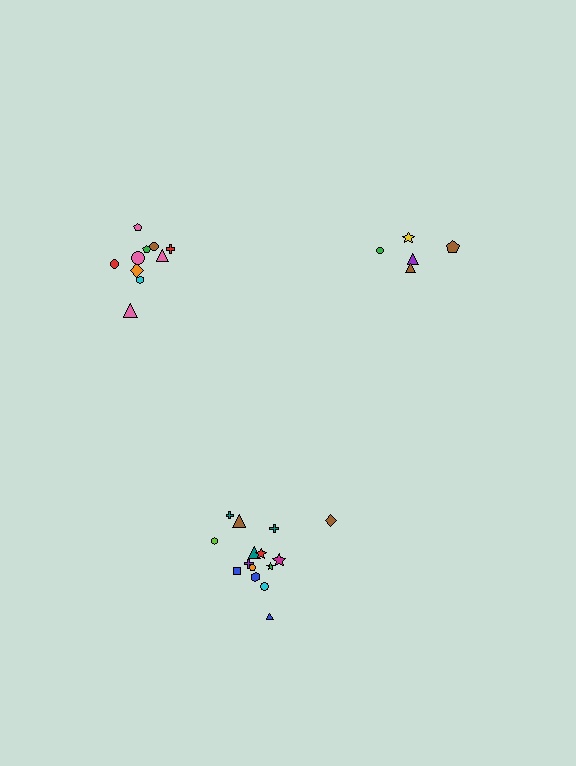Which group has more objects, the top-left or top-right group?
The top-left group.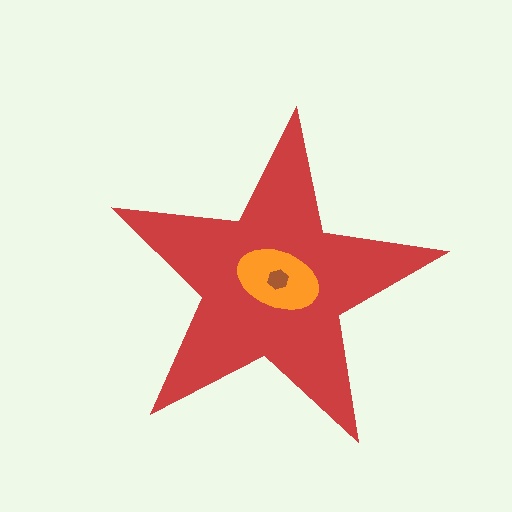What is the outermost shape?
The red star.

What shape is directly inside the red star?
The orange ellipse.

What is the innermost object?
The brown hexagon.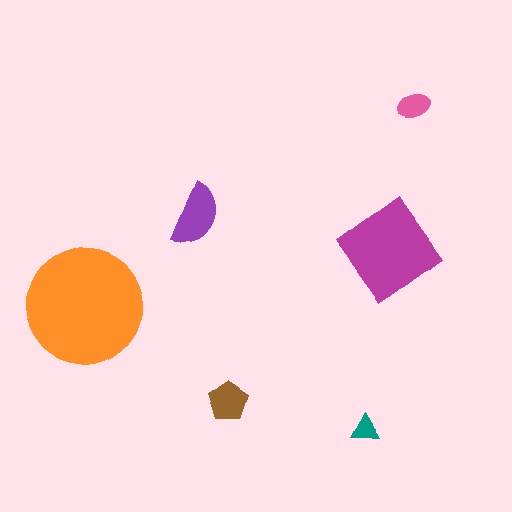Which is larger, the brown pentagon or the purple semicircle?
The purple semicircle.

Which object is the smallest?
The teal triangle.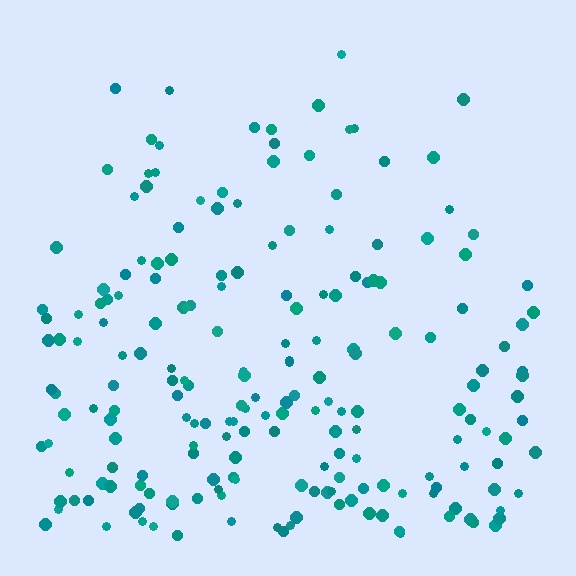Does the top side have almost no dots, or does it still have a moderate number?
Still a moderate number, just noticeably fewer than the bottom.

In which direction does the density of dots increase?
From top to bottom, with the bottom side densest.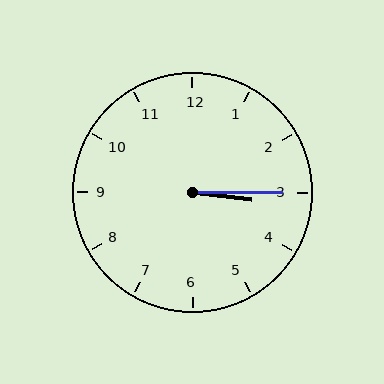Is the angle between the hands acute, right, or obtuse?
It is acute.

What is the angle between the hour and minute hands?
Approximately 8 degrees.